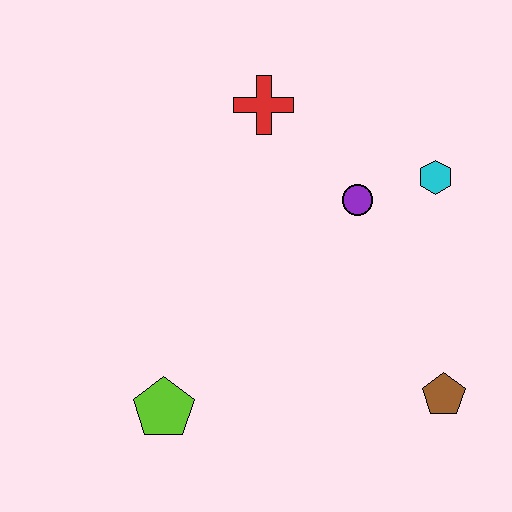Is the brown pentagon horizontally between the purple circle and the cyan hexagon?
No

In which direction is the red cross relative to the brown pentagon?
The red cross is above the brown pentagon.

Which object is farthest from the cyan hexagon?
The lime pentagon is farthest from the cyan hexagon.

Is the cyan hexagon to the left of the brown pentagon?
Yes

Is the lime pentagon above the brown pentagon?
No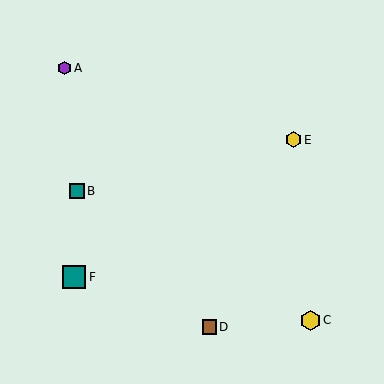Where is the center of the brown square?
The center of the brown square is at (209, 327).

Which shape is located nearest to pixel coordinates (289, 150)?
The yellow hexagon (labeled E) at (294, 140) is nearest to that location.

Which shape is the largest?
The teal square (labeled F) is the largest.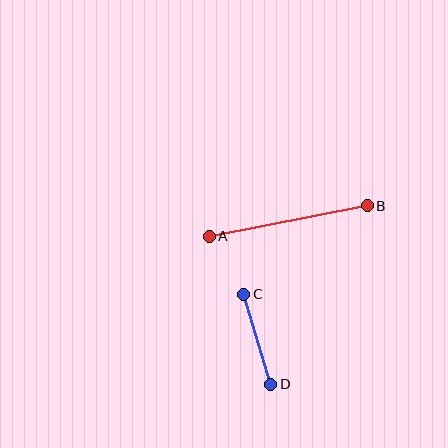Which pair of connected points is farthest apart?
Points A and B are farthest apart.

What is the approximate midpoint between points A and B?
The midpoint is at approximately (288, 221) pixels.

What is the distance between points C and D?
The distance is approximately 94 pixels.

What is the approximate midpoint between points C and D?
The midpoint is at approximately (257, 339) pixels.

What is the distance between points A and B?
The distance is approximately 161 pixels.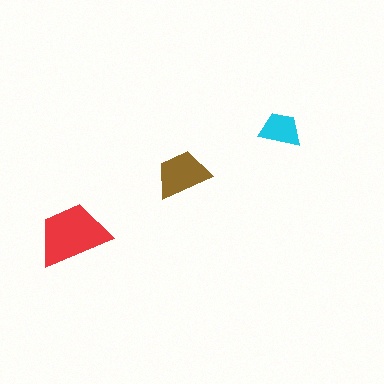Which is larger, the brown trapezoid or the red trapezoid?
The red one.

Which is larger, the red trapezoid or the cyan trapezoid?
The red one.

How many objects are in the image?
There are 3 objects in the image.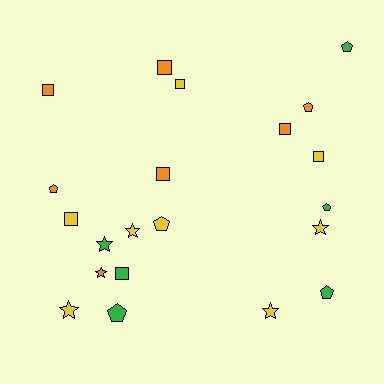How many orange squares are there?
There are 4 orange squares.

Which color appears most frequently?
Yellow, with 8 objects.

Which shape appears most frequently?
Square, with 8 objects.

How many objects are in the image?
There are 21 objects.